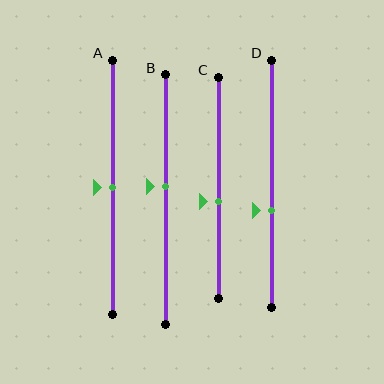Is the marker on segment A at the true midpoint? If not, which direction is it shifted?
Yes, the marker on segment A is at the true midpoint.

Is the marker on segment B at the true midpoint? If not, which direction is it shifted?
No, the marker on segment B is shifted upward by about 5% of the segment length.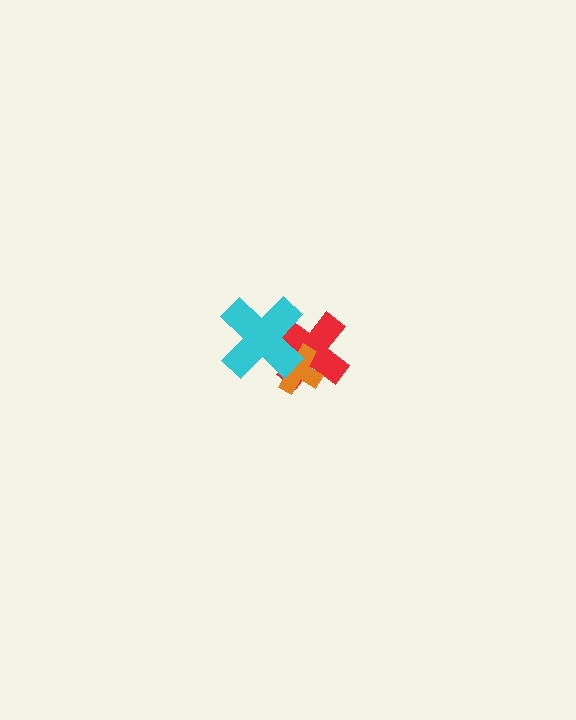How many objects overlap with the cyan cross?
2 objects overlap with the cyan cross.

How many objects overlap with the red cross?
2 objects overlap with the red cross.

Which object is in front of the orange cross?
The cyan cross is in front of the orange cross.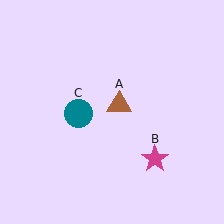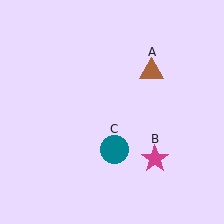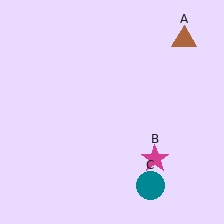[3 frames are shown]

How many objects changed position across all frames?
2 objects changed position: brown triangle (object A), teal circle (object C).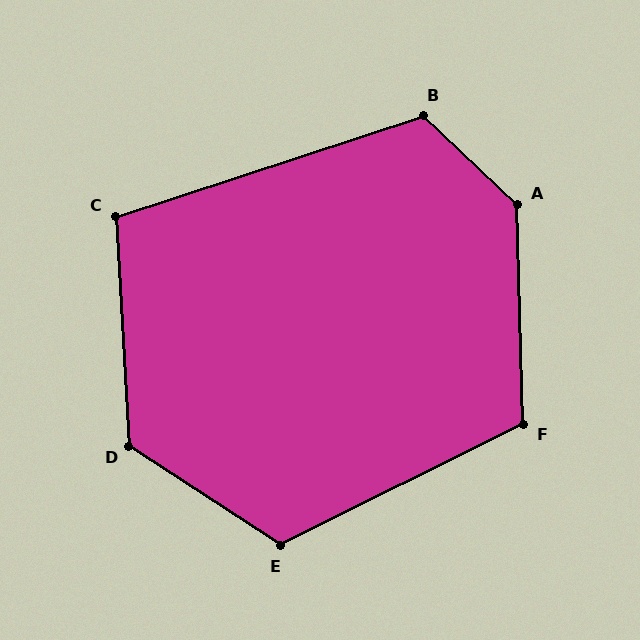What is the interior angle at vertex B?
Approximately 119 degrees (obtuse).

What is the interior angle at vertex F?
Approximately 115 degrees (obtuse).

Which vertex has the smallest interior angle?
C, at approximately 105 degrees.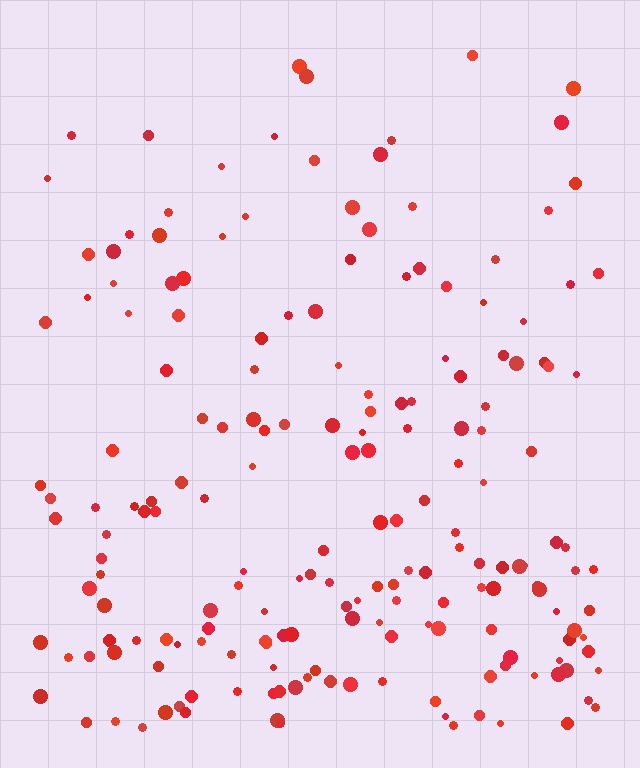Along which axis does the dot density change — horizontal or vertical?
Vertical.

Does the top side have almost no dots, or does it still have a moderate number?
Still a moderate number, just noticeably fewer than the bottom.